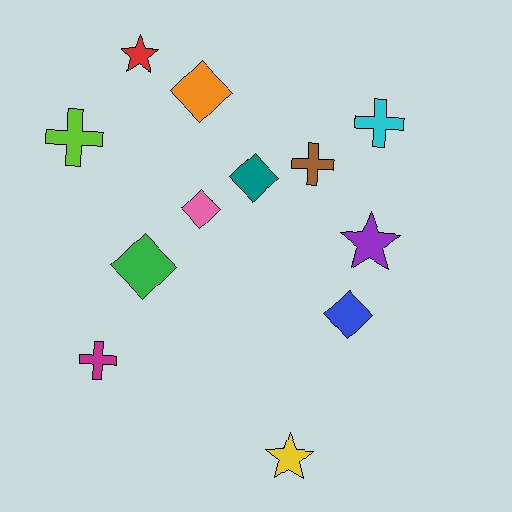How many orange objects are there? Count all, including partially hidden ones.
There is 1 orange object.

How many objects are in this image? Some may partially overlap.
There are 12 objects.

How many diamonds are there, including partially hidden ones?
There are 5 diamonds.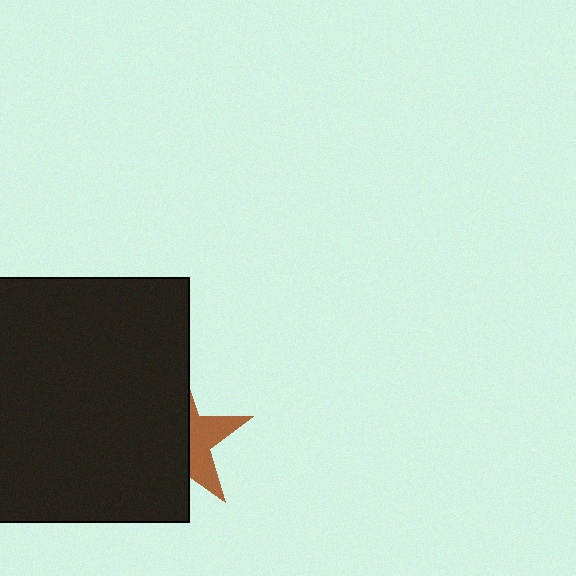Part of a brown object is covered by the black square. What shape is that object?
It is a star.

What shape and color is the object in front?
The object in front is a black square.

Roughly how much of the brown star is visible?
A small part of it is visible (roughly 37%).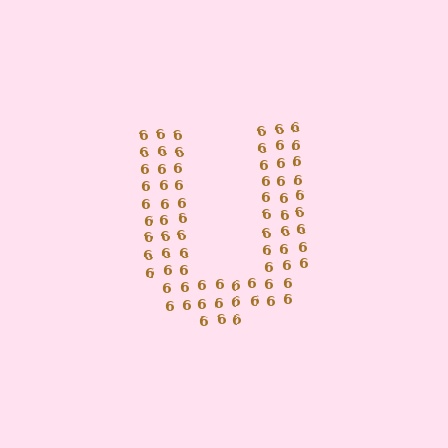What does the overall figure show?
The overall figure shows the letter U.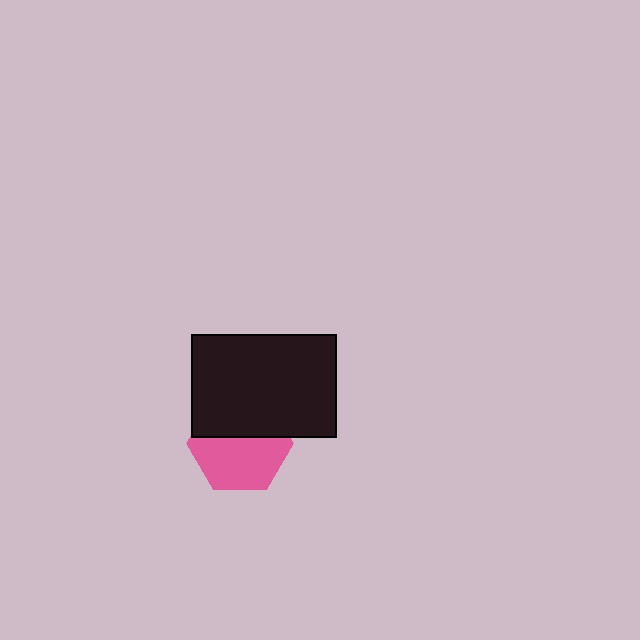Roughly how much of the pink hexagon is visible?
About half of it is visible (roughly 58%).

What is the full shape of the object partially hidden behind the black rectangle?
The partially hidden object is a pink hexagon.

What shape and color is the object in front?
The object in front is a black rectangle.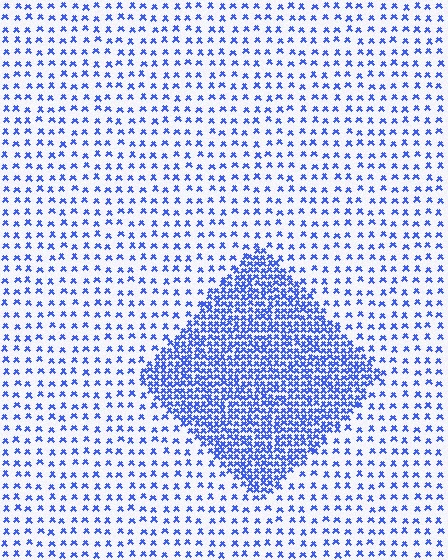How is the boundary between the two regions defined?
The boundary is defined by a change in element density (approximately 2.9x ratio). All elements are the same color, size, and shape.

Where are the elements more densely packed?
The elements are more densely packed inside the diamond boundary.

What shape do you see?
I see a diamond.